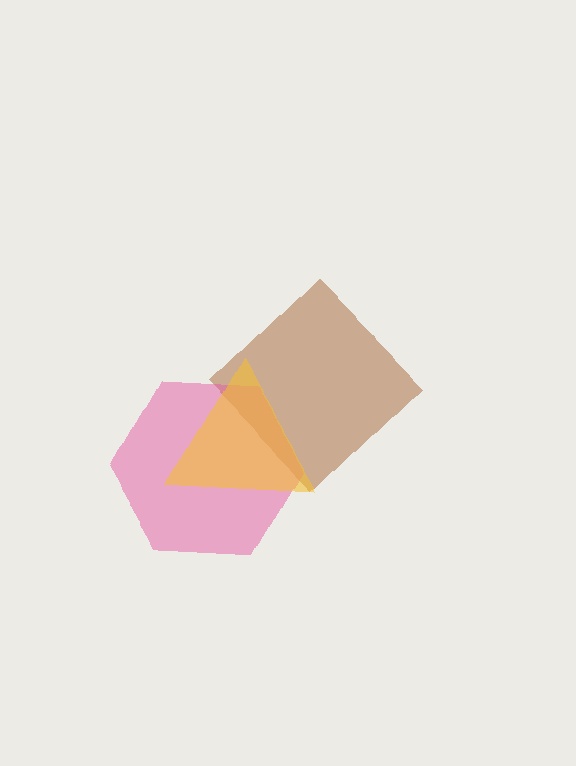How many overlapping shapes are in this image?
There are 3 overlapping shapes in the image.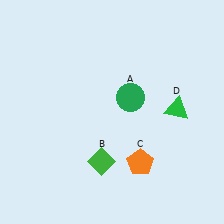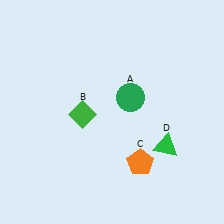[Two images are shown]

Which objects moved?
The objects that moved are: the green diamond (B), the green triangle (D).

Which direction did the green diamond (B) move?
The green diamond (B) moved up.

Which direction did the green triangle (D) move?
The green triangle (D) moved down.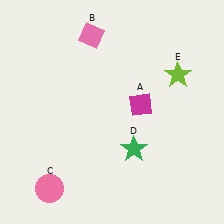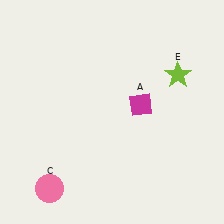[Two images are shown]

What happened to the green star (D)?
The green star (D) was removed in Image 2. It was in the bottom-right area of Image 1.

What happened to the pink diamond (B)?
The pink diamond (B) was removed in Image 2. It was in the top-left area of Image 1.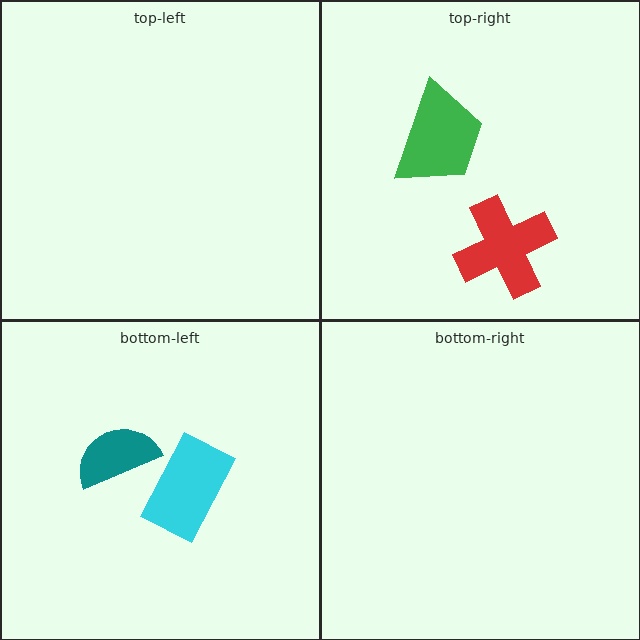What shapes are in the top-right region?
The green trapezoid, the red cross.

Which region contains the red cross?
The top-right region.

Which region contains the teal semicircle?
The bottom-left region.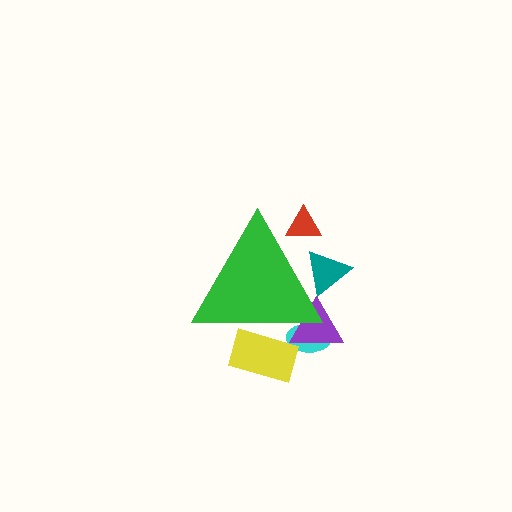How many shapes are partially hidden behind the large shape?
5 shapes are partially hidden.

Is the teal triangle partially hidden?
Yes, the teal triangle is partially hidden behind the green triangle.